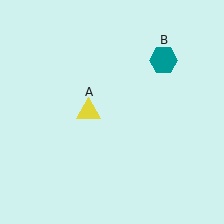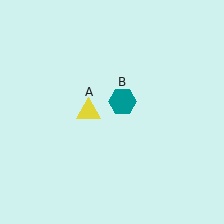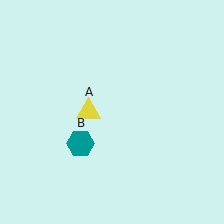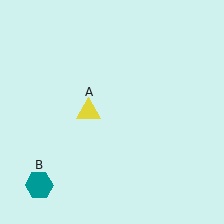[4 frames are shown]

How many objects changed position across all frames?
1 object changed position: teal hexagon (object B).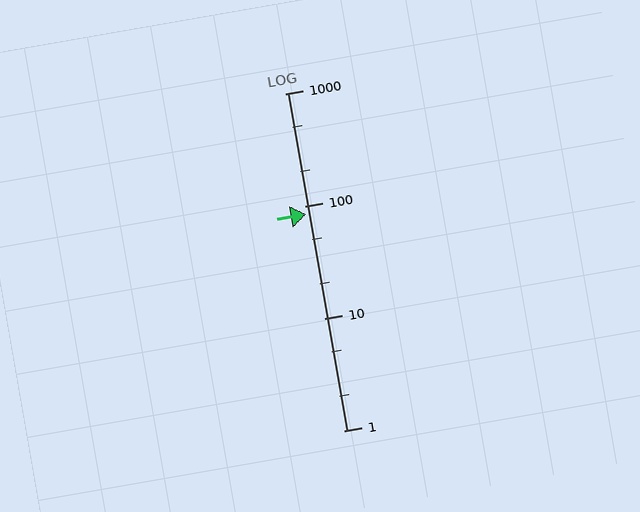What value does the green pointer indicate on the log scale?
The pointer indicates approximately 85.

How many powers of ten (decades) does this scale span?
The scale spans 3 decades, from 1 to 1000.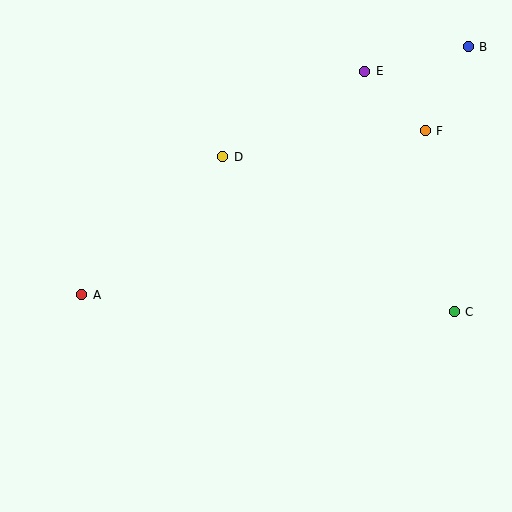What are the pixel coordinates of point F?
Point F is at (425, 131).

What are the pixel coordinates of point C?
Point C is at (454, 312).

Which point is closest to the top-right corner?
Point B is closest to the top-right corner.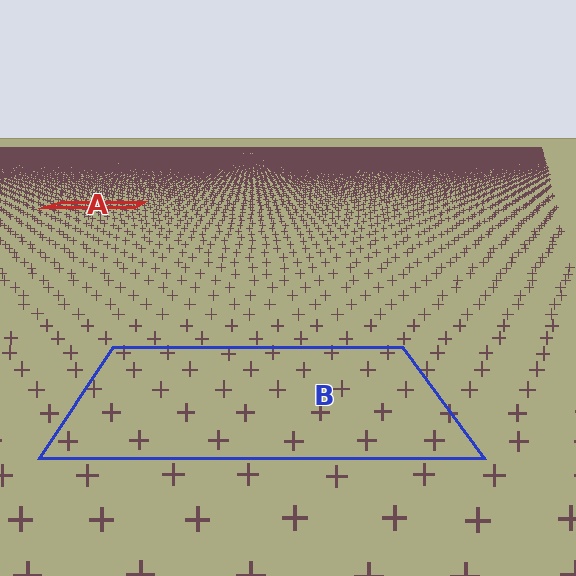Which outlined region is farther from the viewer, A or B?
Region A is farther from the viewer — the texture elements inside it appear smaller and more densely packed.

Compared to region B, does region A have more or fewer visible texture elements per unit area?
Region A has more texture elements per unit area — they are packed more densely because it is farther away.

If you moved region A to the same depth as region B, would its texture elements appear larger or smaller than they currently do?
They would appear larger. At a closer depth, the same texture elements are projected at a bigger on-screen size.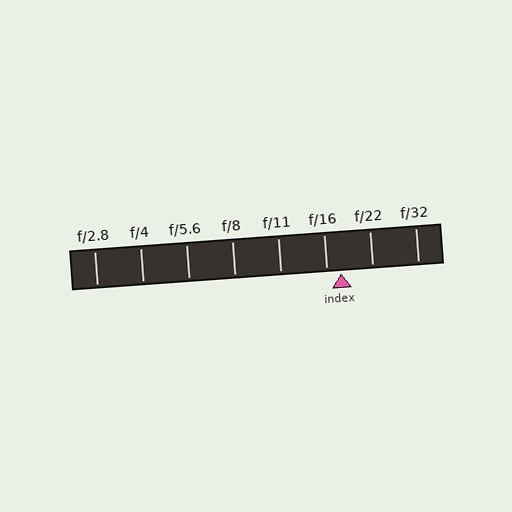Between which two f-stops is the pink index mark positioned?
The index mark is between f/16 and f/22.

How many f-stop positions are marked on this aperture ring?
There are 8 f-stop positions marked.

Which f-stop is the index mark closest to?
The index mark is closest to f/16.